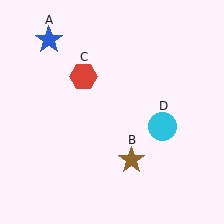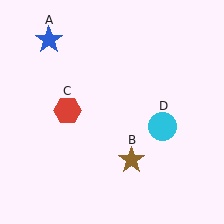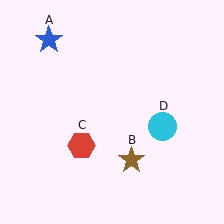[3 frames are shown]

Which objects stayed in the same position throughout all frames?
Blue star (object A) and brown star (object B) and cyan circle (object D) remained stationary.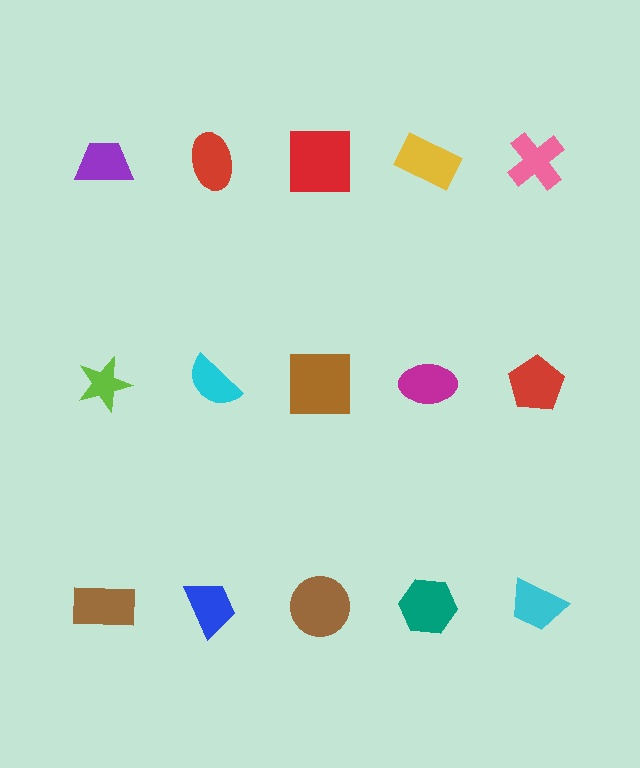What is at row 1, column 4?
A yellow rectangle.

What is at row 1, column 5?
A pink cross.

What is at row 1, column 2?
A red ellipse.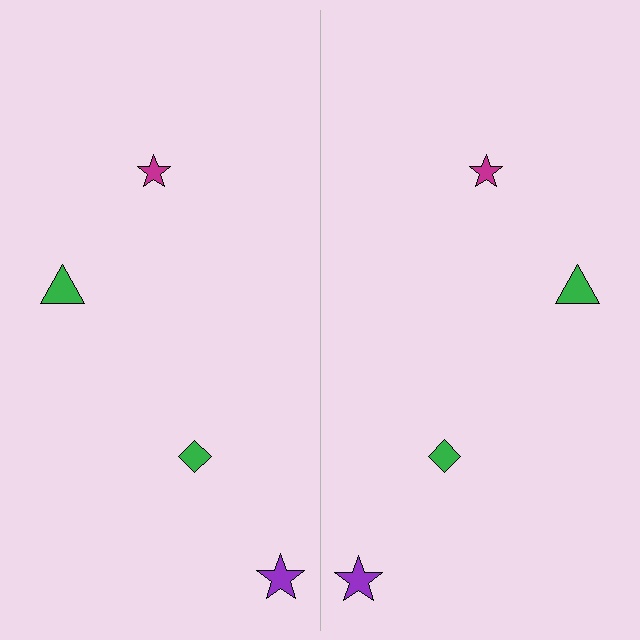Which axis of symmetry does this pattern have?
The pattern has a vertical axis of symmetry running through the center of the image.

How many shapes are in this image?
There are 8 shapes in this image.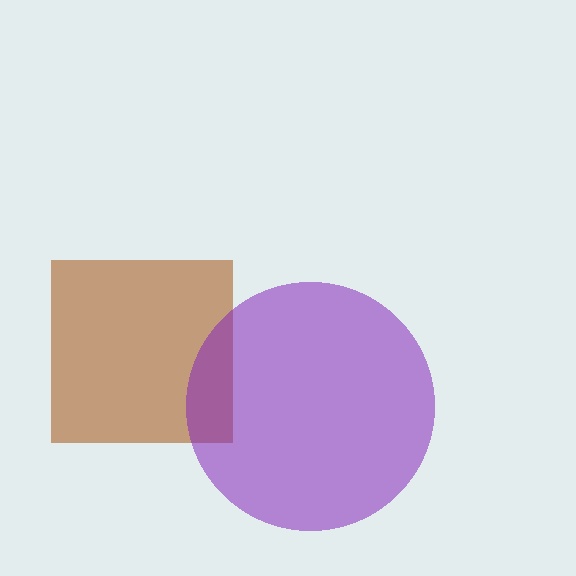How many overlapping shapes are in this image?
There are 2 overlapping shapes in the image.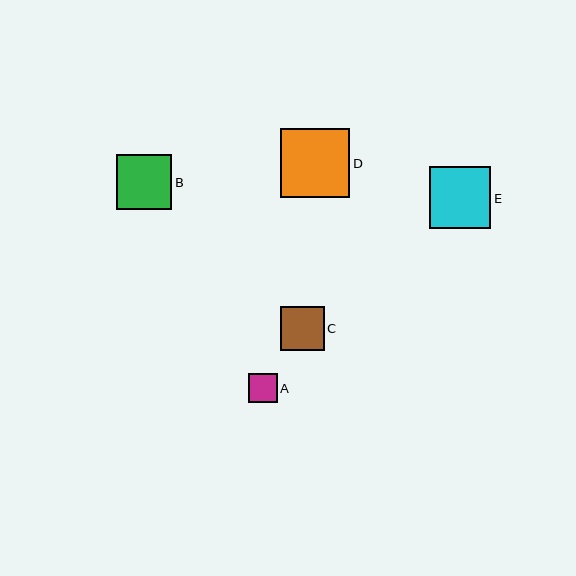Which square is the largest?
Square D is the largest with a size of approximately 69 pixels.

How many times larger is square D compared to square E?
Square D is approximately 1.1 times the size of square E.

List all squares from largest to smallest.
From largest to smallest: D, E, B, C, A.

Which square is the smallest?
Square A is the smallest with a size of approximately 28 pixels.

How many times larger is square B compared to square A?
Square B is approximately 1.9 times the size of square A.